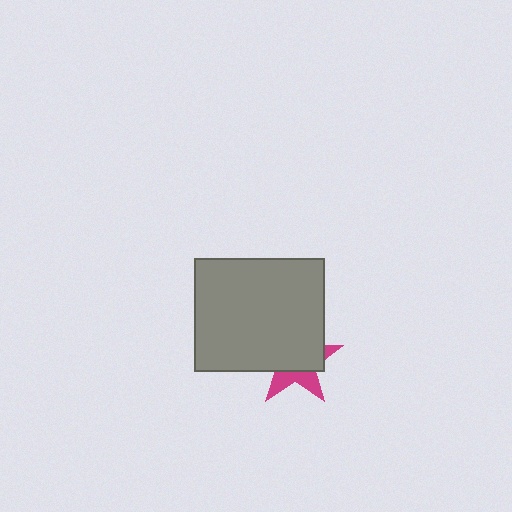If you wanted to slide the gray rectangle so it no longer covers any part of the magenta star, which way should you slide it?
Slide it up — that is the most direct way to separate the two shapes.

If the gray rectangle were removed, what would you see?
You would see the complete magenta star.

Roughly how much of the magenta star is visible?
A small part of it is visible (roughly 35%).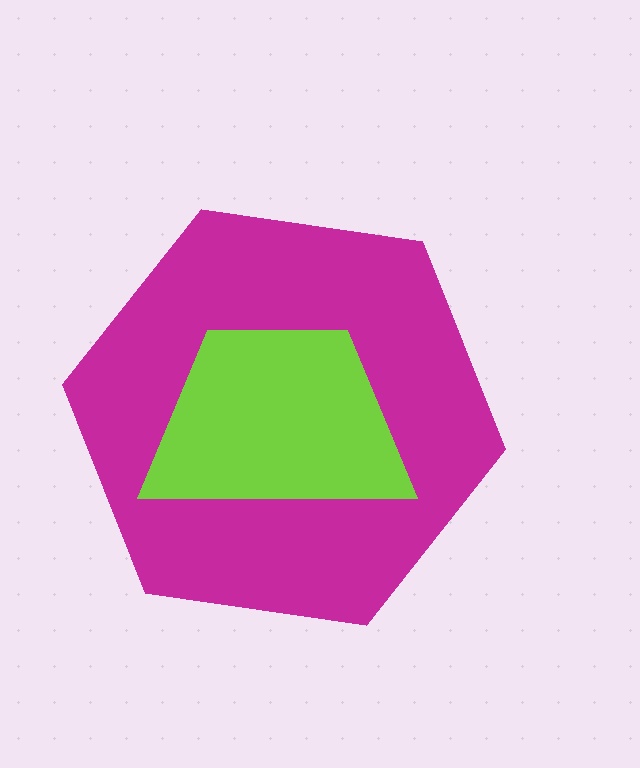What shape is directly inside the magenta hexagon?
The lime trapezoid.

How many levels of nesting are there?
2.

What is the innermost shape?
The lime trapezoid.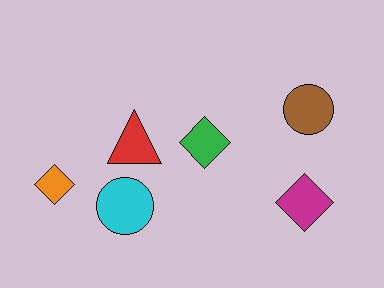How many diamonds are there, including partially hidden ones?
There are 3 diamonds.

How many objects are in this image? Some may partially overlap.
There are 6 objects.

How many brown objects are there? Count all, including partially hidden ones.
There is 1 brown object.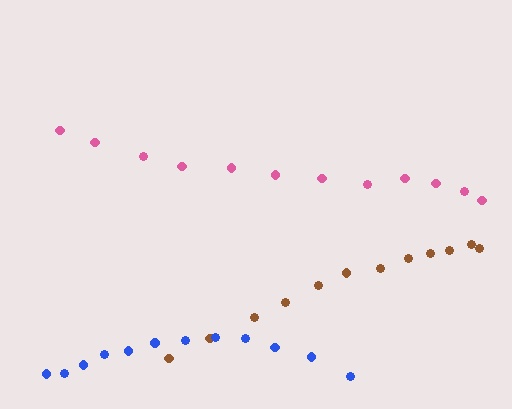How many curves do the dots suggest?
There are 3 distinct paths.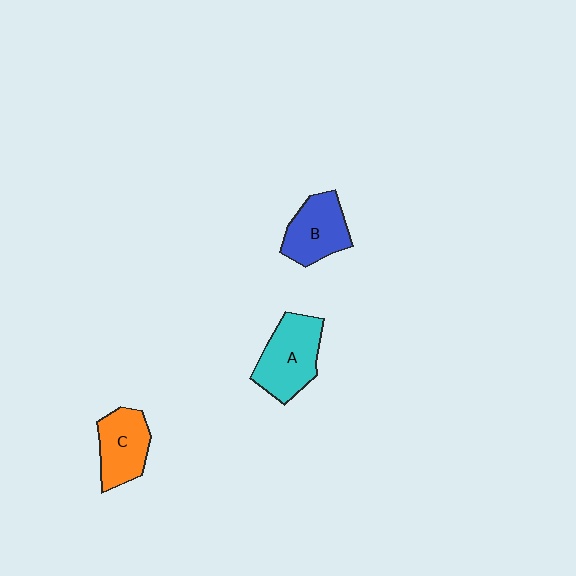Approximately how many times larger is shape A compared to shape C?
Approximately 1.2 times.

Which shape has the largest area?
Shape A (cyan).